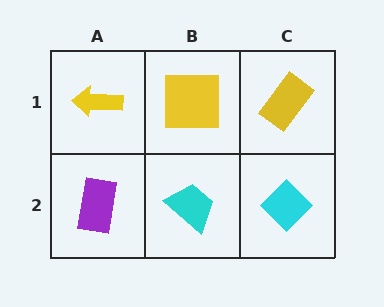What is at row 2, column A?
A purple rectangle.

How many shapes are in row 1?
3 shapes.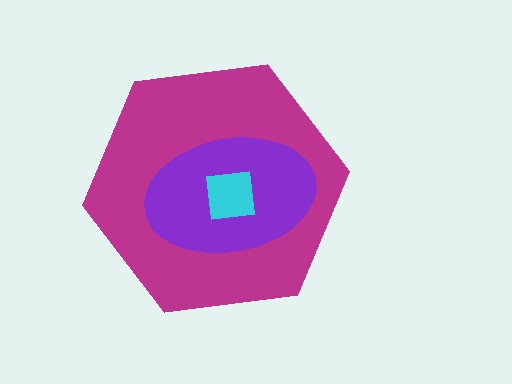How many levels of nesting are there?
3.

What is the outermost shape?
The magenta hexagon.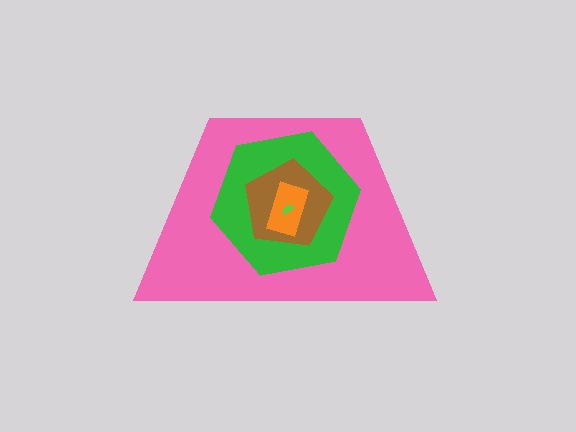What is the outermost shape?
The pink trapezoid.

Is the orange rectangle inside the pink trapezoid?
Yes.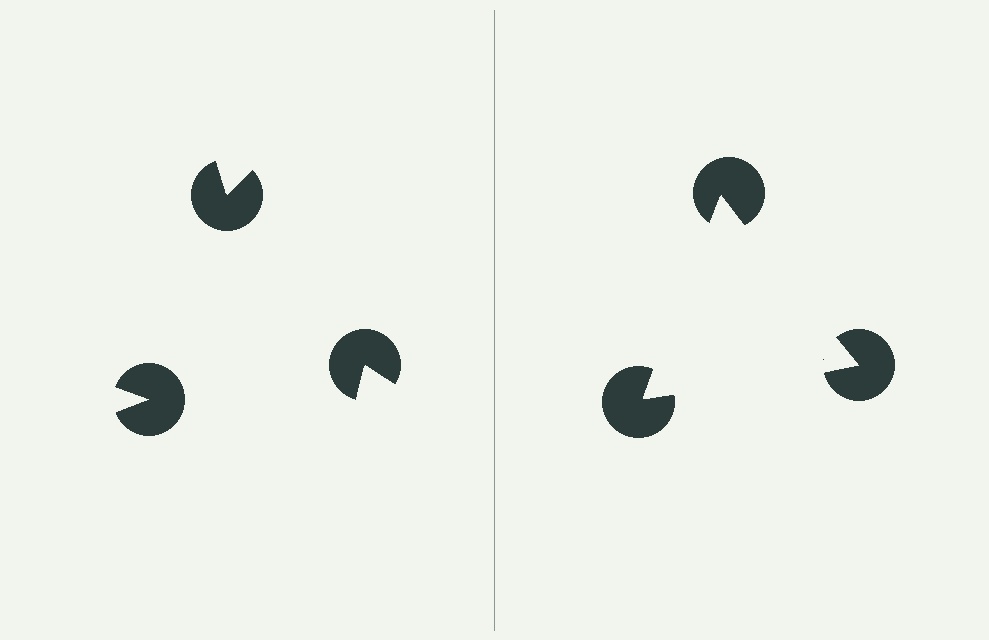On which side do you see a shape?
An illusory triangle appears on the right side. On the left side the wedge cuts are rotated, so no coherent shape forms.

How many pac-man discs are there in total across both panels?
6 — 3 on each side.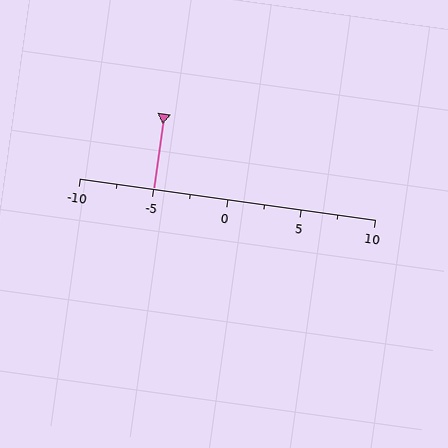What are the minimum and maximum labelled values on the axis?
The axis runs from -10 to 10.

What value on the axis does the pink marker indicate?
The marker indicates approximately -5.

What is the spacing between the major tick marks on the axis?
The major ticks are spaced 5 apart.